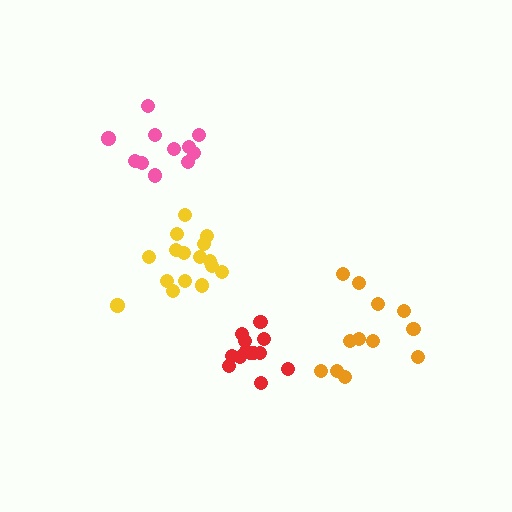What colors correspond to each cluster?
The clusters are colored: red, orange, pink, yellow.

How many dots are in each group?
Group 1: 13 dots, Group 2: 12 dots, Group 3: 11 dots, Group 4: 16 dots (52 total).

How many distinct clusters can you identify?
There are 4 distinct clusters.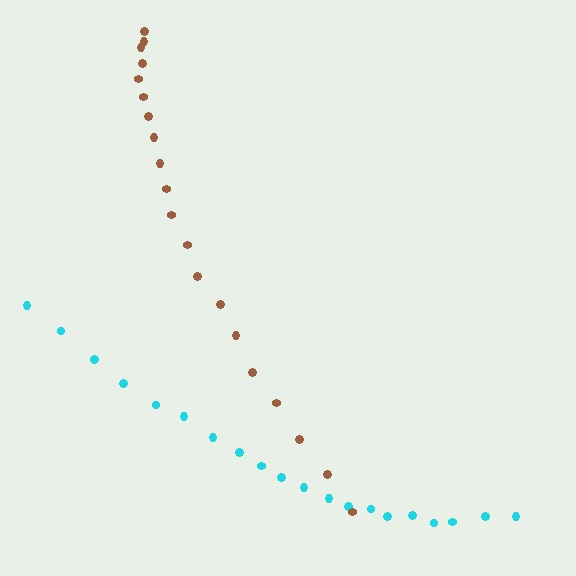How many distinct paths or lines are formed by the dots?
There are 2 distinct paths.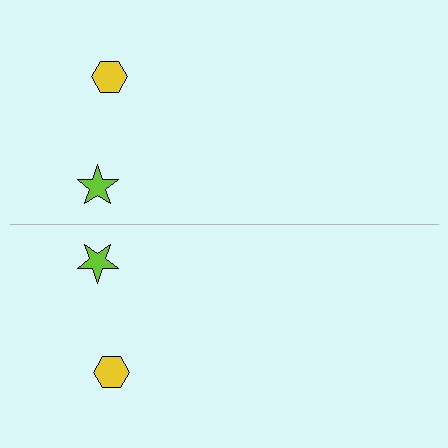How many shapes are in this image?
There are 4 shapes in this image.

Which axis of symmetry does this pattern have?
The pattern has a horizontal axis of symmetry running through the center of the image.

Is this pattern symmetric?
Yes, this pattern has bilateral (reflection) symmetry.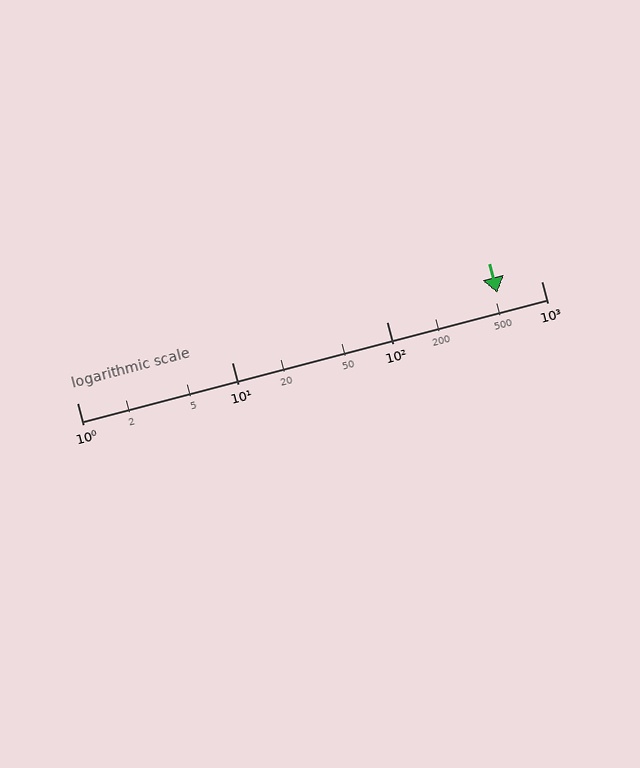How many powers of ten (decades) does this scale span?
The scale spans 3 decades, from 1 to 1000.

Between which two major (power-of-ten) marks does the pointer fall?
The pointer is between 100 and 1000.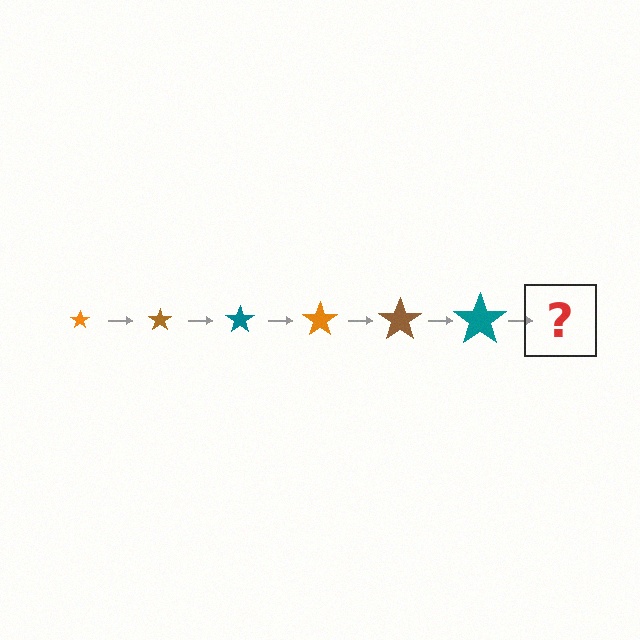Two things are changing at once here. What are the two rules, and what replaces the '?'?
The two rules are that the star grows larger each step and the color cycles through orange, brown, and teal. The '?' should be an orange star, larger than the previous one.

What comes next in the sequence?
The next element should be an orange star, larger than the previous one.